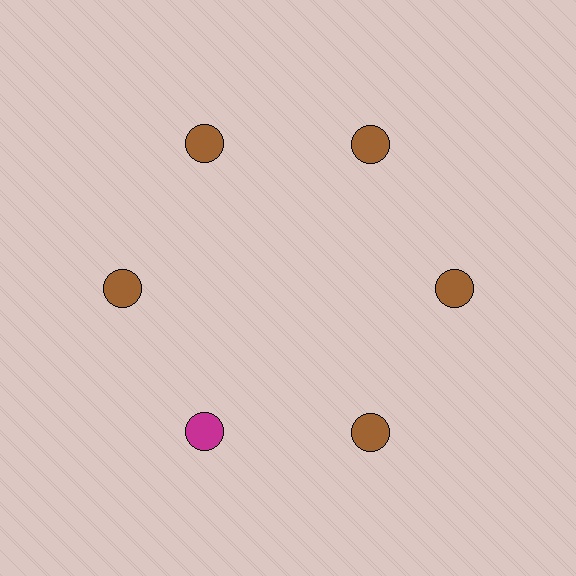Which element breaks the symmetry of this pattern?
The magenta circle at roughly the 7 o'clock position breaks the symmetry. All other shapes are brown circles.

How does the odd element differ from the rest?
It has a different color: magenta instead of brown.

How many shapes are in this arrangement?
There are 6 shapes arranged in a ring pattern.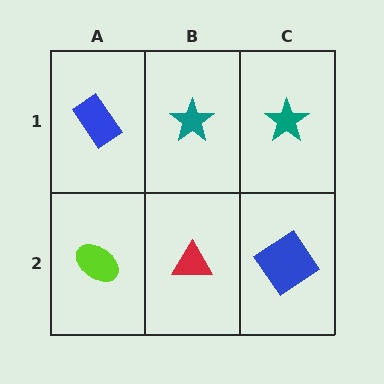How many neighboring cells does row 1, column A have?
2.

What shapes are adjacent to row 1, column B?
A red triangle (row 2, column B), a blue rectangle (row 1, column A), a teal star (row 1, column C).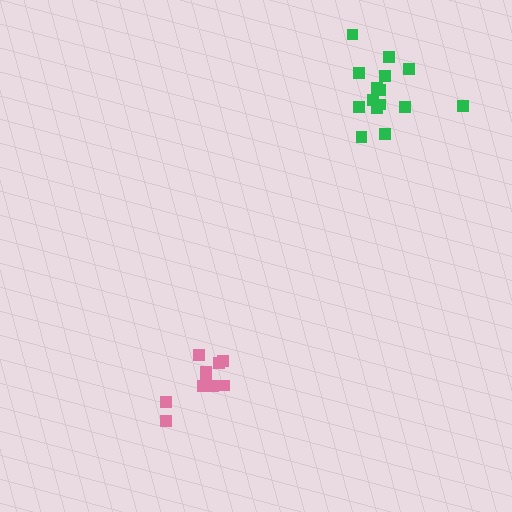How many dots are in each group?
Group 1: 10 dots, Group 2: 15 dots (25 total).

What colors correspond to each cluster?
The clusters are colored: pink, green.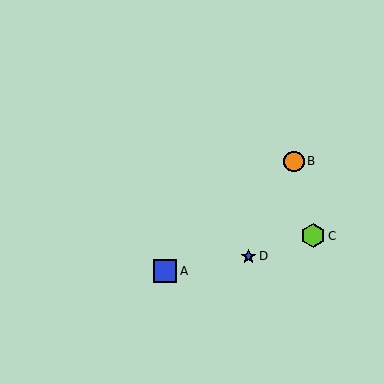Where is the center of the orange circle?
The center of the orange circle is at (294, 161).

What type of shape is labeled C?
Shape C is a lime hexagon.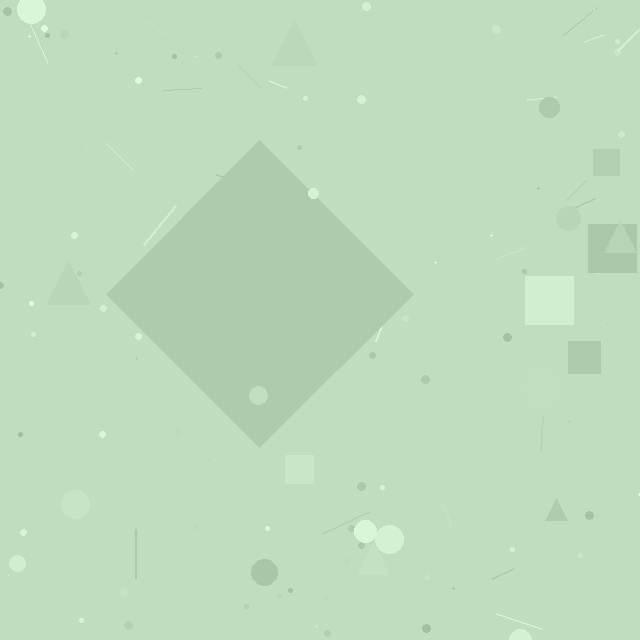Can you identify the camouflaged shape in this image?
The camouflaged shape is a diamond.